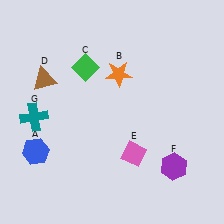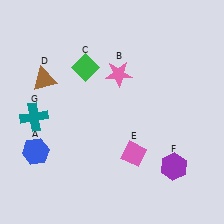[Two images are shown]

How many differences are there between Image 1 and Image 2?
There is 1 difference between the two images.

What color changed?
The star (B) changed from orange in Image 1 to pink in Image 2.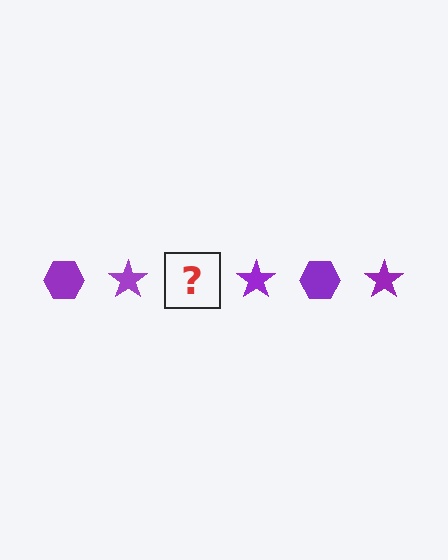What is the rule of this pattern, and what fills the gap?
The rule is that the pattern cycles through hexagon, star shapes in purple. The gap should be filled with a purple hexagon.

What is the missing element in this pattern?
The missing element is a purple hexagon.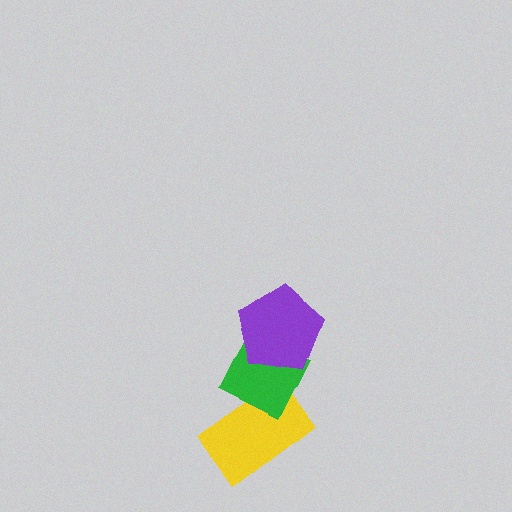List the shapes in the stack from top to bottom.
From top to bottom: the purple pentagon, the green diamond, the yellow rectangle.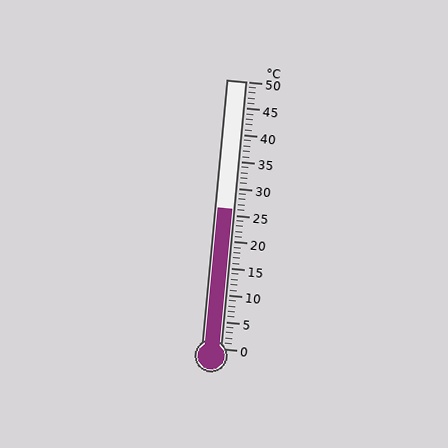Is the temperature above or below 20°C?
The temperature is above 20°C.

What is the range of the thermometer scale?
The thermometer scale ranges from 0°C to 50°C.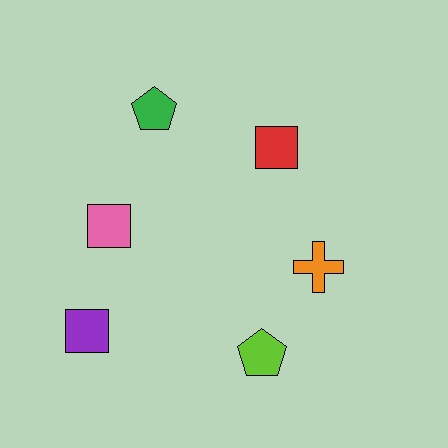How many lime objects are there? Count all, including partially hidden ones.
There is 1 lime object.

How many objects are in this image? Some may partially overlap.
There are 6 objects.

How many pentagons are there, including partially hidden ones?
There are 2 pentagons.